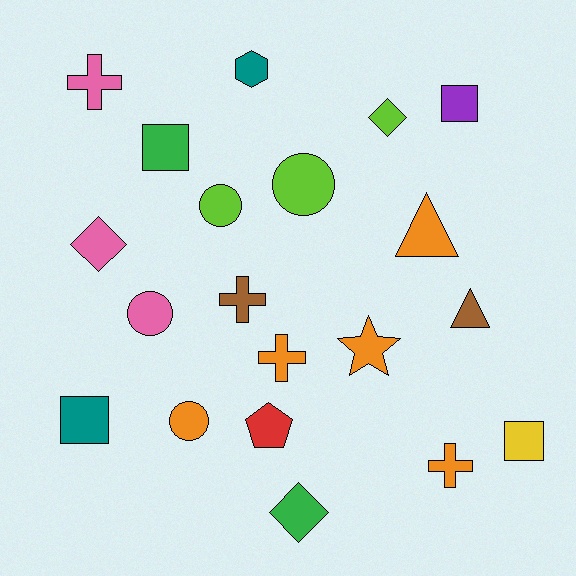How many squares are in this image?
There are 4 squares.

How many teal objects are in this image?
There are 2 teal objects.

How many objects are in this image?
There are 20 objects.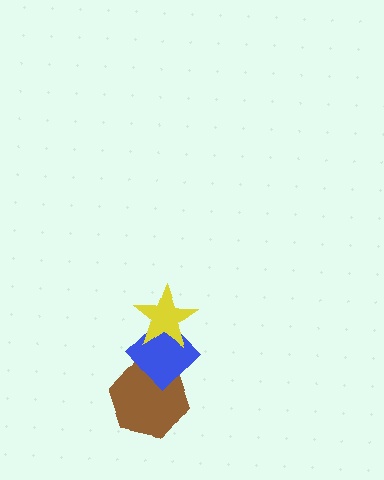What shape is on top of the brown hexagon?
The blue diamond is on top of the brown hexagon.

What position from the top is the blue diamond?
The blue diamond is 2nd from the top.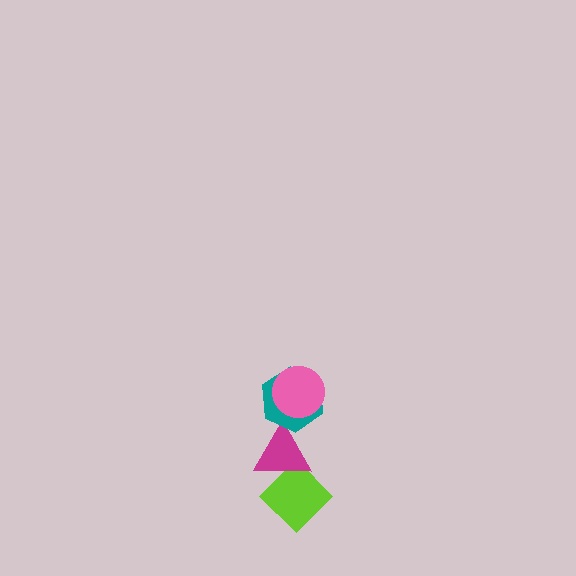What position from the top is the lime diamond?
The lime diamond is 4th from the top.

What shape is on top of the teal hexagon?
The pink circle is on top of the teal hexagon.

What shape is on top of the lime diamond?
The magenta triangle is on top of the lime diamond.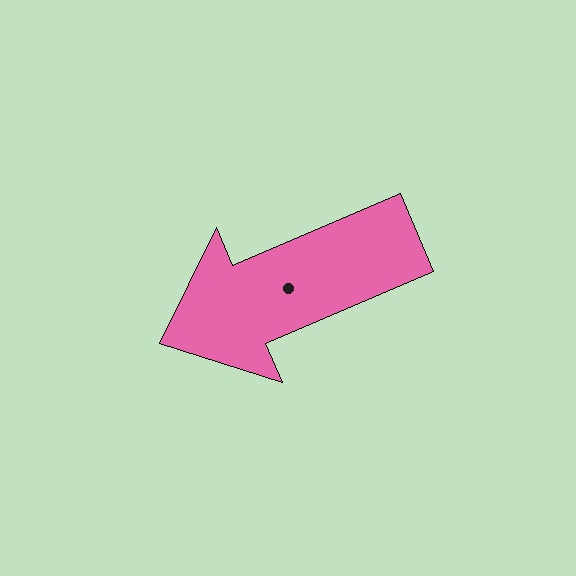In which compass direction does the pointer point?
Southwest.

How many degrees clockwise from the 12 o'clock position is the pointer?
Approximately 247 degrees.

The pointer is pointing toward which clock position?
Roughly 8 o'clock.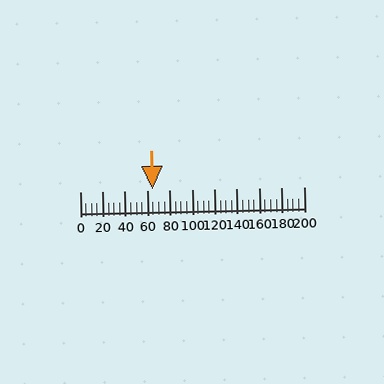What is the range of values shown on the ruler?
The ruler shows values from 0 to 200.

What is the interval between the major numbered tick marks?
The major tick marks are spaced 20 units apart.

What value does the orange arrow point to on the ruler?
The orange arrow points to approximately 65.